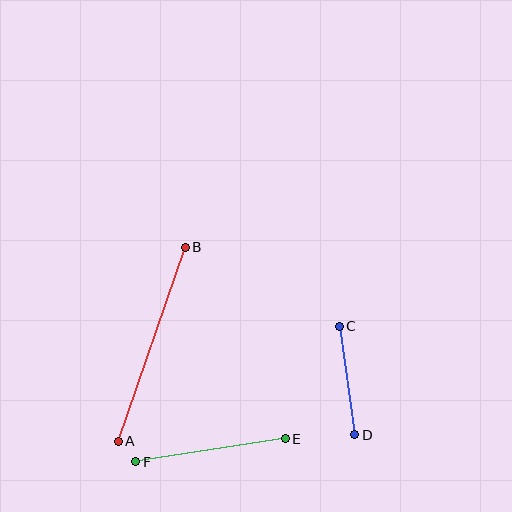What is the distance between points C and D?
The distance is approximately 110 pixels.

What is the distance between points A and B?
The distance is approximately 205 pixels.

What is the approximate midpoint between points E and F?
The midpoint is at approximately (210, 450) pixels.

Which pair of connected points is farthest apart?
Points A and B are farthest apart.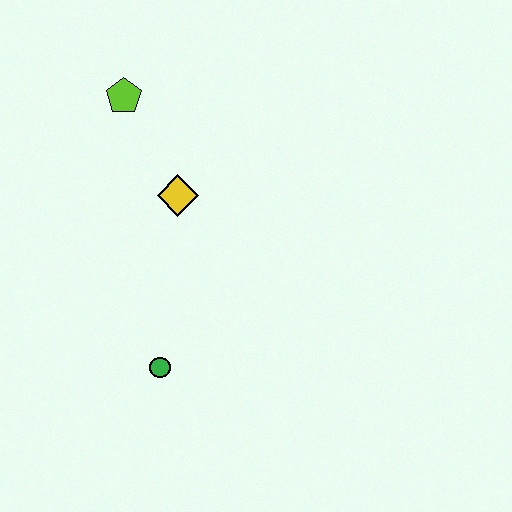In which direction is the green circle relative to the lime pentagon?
The green circle is below the lime pentagon.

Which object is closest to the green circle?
The yellow diamond is closest to the green circle.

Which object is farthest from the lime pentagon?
The green circle is farthest from the lime pentagon.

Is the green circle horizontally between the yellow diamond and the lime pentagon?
Yes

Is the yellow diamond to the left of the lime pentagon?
No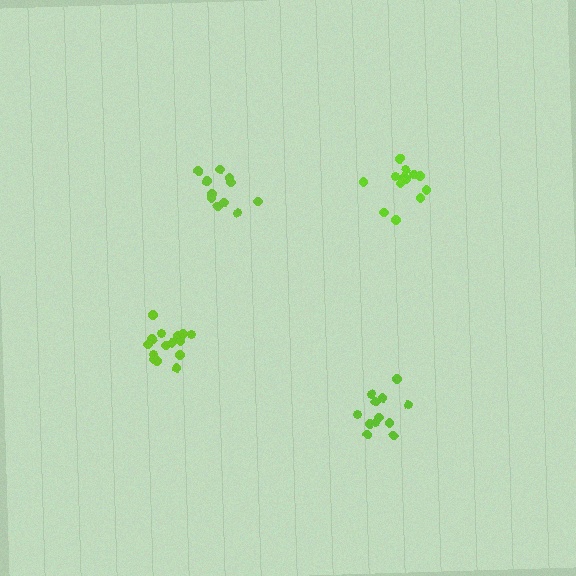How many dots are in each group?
Group 1: 11 dots, Group 2: 12 dots, Group 3: 15 dots, Group 4: 13 dots (51 total).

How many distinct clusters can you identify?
There are 4 distinct clusters.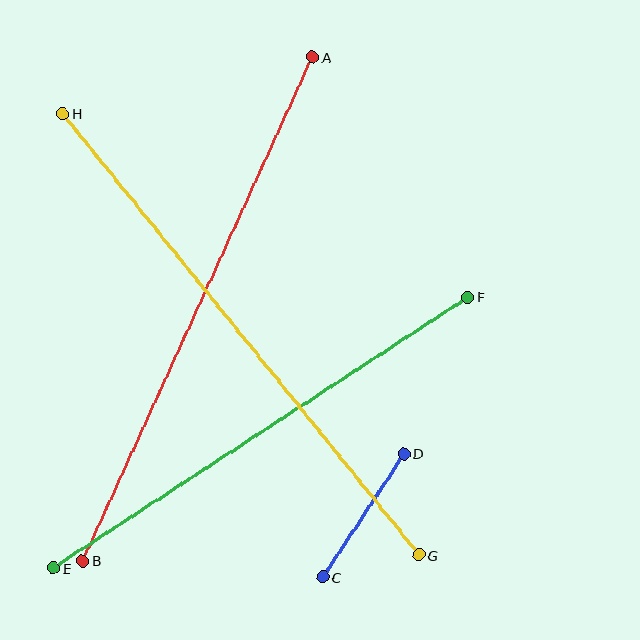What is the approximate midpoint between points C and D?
The midpoint is at approximately (363, 515) pixels.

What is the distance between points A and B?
The distance is approximately 554 pixels.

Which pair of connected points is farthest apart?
Points G and H are farthest apart.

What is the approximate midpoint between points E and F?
The midpoint is at approximately (261, 433) pixels.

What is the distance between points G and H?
The distance is approximately 567 pixels.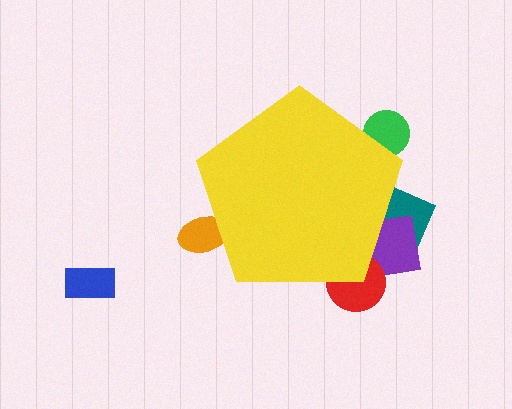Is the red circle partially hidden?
Yes, the red circle is partially hidden behind the yellow pentagon.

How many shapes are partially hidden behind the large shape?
5 shapes are partially hidden.